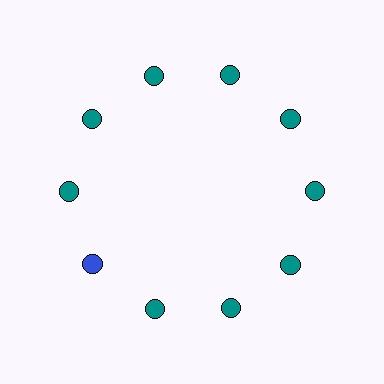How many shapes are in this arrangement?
There are 10 shapes arranged in a ring pattern.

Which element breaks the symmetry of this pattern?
The blue circle at roughly the 8 o'clock position breaks the symmetry. All other shapes are teal circles.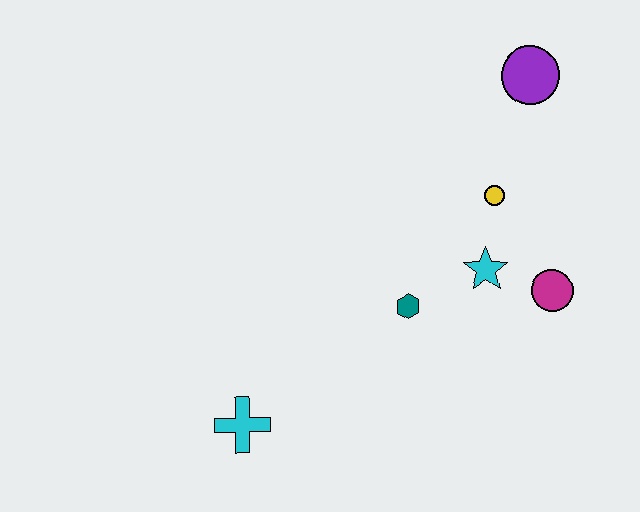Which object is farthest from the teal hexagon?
The purple circle is farthest from the teal hexagon.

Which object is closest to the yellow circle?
The cyan star is closest to the yellow circle.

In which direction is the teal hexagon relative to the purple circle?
The teal hexagon is below the purple circle.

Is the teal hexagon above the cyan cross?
Yes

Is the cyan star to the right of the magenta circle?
No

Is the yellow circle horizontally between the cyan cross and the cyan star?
No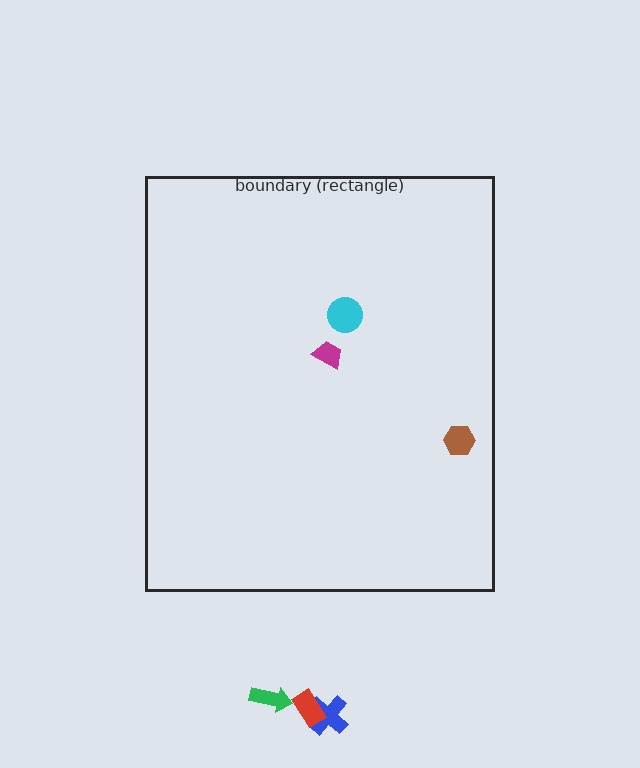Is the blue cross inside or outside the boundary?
Outside.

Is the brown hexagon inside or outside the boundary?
Inside.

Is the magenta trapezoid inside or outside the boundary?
Inside.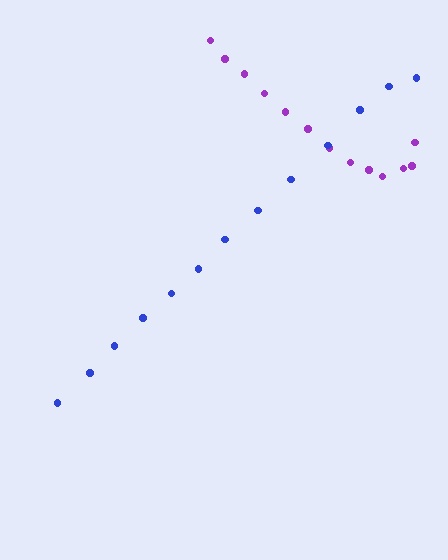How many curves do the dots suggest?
There are 2 distinct paths.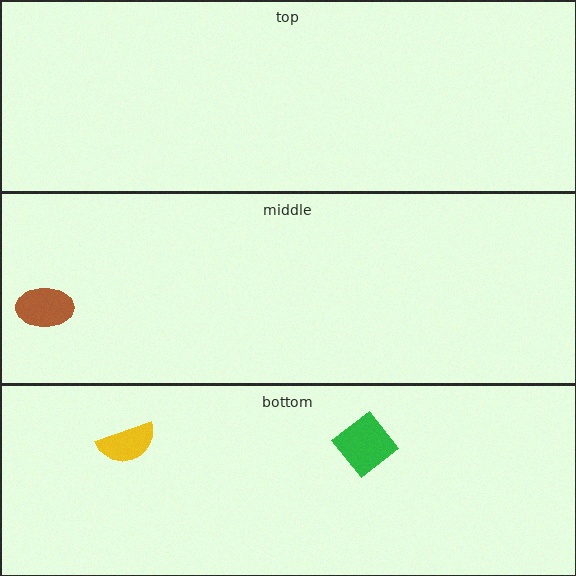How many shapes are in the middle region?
1.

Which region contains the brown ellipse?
The middle region.